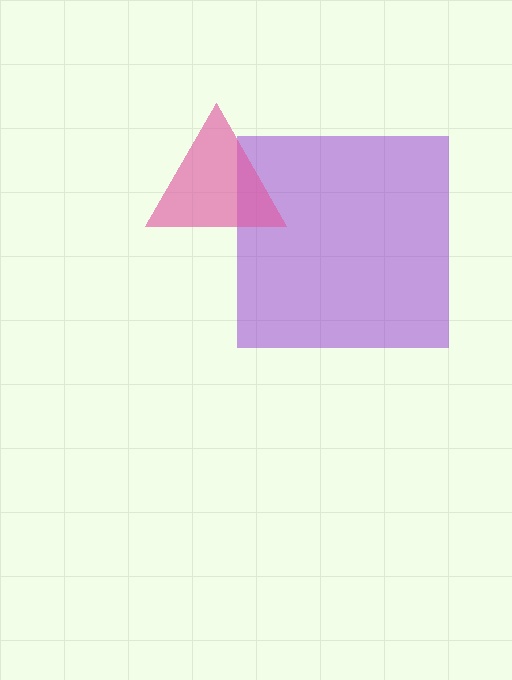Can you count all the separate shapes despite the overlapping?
Yes, there are 2 separate shapes.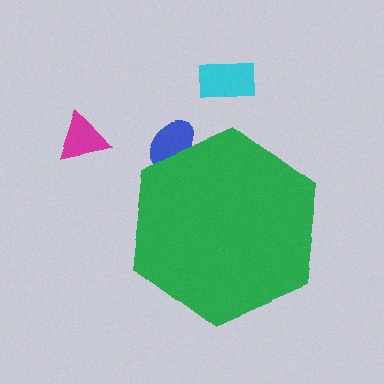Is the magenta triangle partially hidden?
No, the magenta triangle is fully visible.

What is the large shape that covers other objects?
A green hexagon.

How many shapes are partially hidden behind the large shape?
1 shape is partially hidden.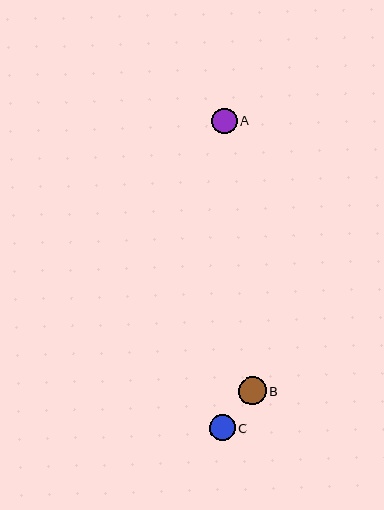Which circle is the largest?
Circle B is the largest with a size of approximately 27 pixels.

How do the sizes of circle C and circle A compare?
Circle C and circle A are approximately the same size.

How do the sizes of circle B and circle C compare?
Circle B and circle C are approximately the same size.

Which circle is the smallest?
Circle A is the smallest with a size of approximately 26 pixels.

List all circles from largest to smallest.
From largest to smallest: B, C, A.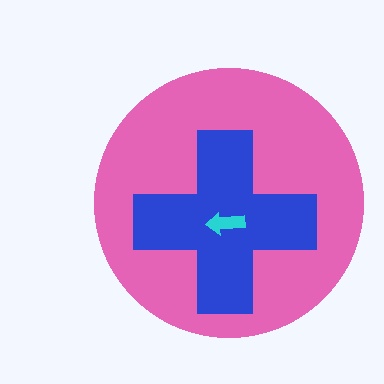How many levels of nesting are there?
3.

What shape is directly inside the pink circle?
The blue cross.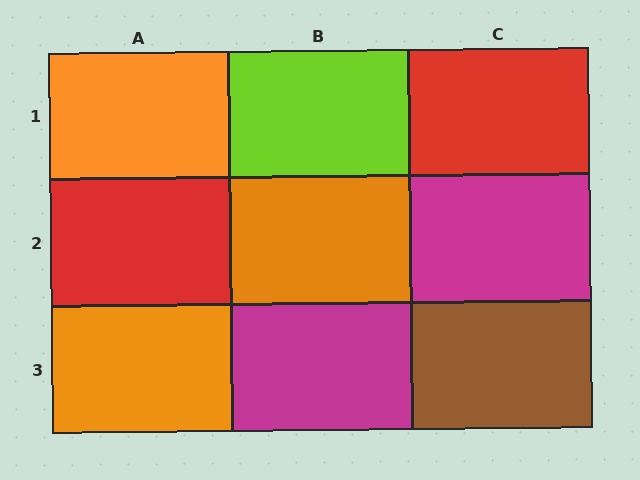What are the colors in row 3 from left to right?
Orange, magenta, brown.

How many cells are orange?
3 cells are orange.